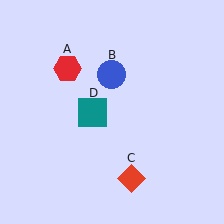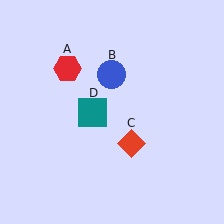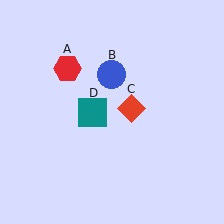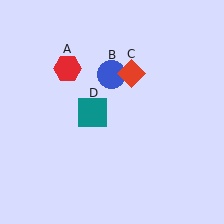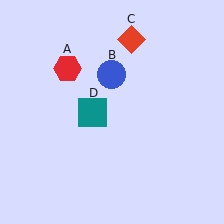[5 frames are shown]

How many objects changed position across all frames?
1 object changed position: red diamond (object C).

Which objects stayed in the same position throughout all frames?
Red hexagon (object A) and blue circle (object B) and teal square (object D) remained stationary.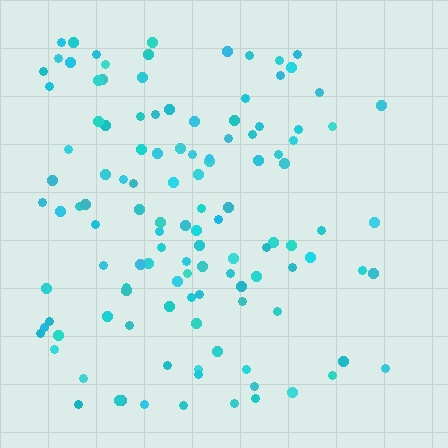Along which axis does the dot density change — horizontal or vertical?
Horizontal.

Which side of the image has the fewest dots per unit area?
The right.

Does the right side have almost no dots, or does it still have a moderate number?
Still a moderate number, just noticeably fewer than the left.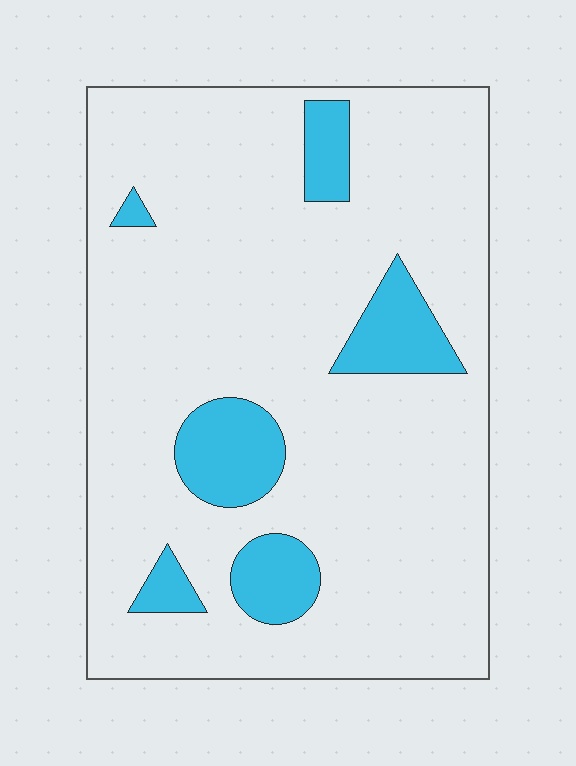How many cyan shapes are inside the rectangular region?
6.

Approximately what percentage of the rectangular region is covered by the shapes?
Approximately 15%.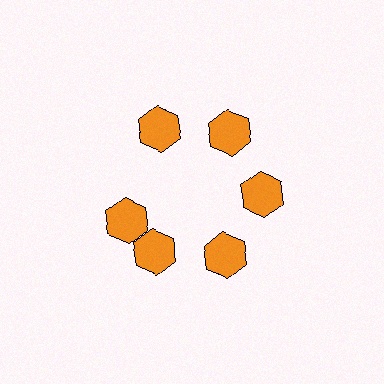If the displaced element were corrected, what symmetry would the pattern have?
It would have 6-fold rotational symmetry — the pattern would map onto itself every 60 degrees.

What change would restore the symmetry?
The symmetry would be restored by rotating it back into even spacing with its neighbors so that all 6 hexagons sit at equal angles and equal distance from the center.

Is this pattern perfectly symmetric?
No. The 6 orange hexagons are arranged in a ring, but one element near the 9 o'clock position is rotated out of alignment along the ring, breaking the 6-fold rotational symmetry.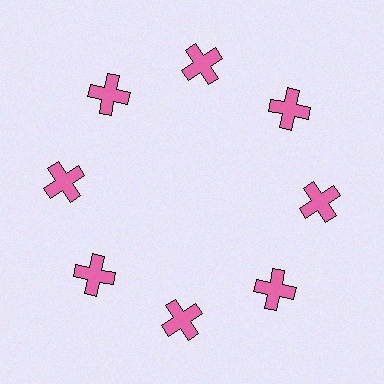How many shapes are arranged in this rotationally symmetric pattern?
There are 8 shapes, arranged in 8 groups of 1.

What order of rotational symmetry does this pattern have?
This pattern has 8-fold rotational symmetry.